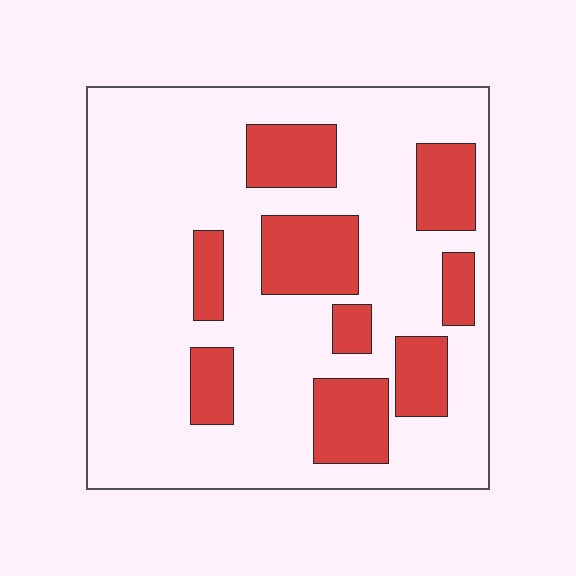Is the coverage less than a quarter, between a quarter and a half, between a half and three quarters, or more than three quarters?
Less than a quarter.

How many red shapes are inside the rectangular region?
9.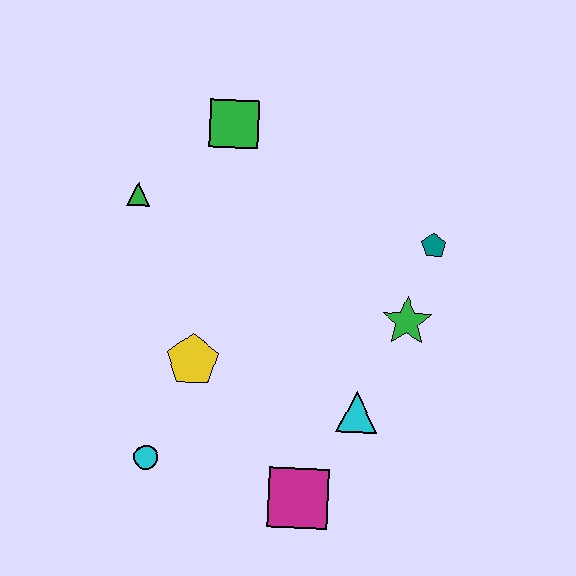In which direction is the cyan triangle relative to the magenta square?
The cyan triangle is above the magenta square.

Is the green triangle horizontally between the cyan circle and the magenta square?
No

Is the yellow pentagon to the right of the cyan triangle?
No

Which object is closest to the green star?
The teal pentagon is closest to the green star.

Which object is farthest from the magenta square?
The green square is farthest from the magenta square.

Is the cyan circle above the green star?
No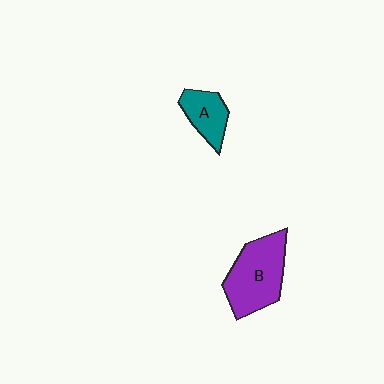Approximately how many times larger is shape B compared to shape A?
Approximately 1.9 times.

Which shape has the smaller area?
Shape A (teal).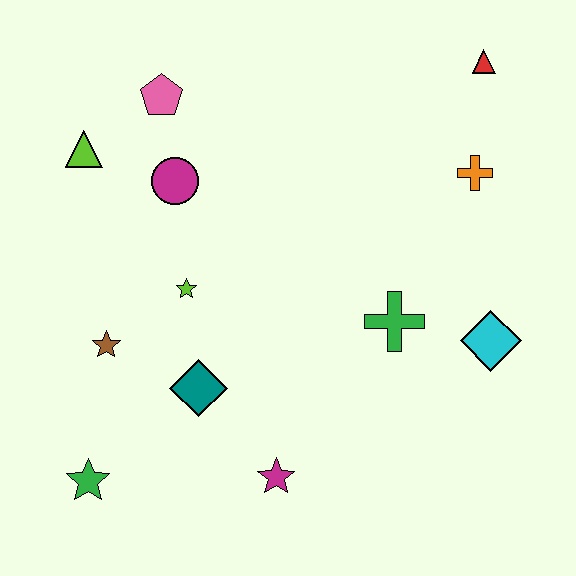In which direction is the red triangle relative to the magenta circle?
The red triangle is to the right of the magenta circle.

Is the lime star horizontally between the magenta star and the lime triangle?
Yes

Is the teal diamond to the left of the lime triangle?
No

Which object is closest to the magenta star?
The teal diamond is closest to the magenta star.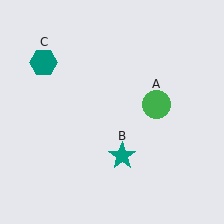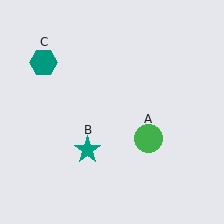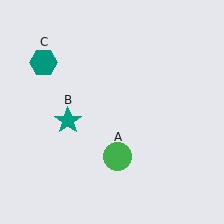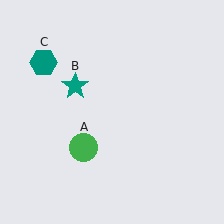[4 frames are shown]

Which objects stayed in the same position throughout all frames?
Teal hexagon (object C) remained stationary.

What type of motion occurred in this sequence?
The green circle (object A), teal star (object B) rotated clockwise around the center of the scene.